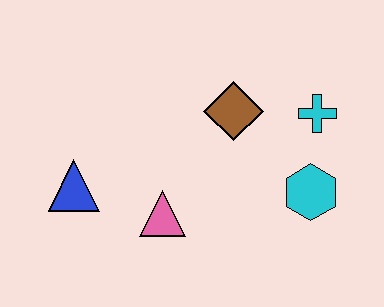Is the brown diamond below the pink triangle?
No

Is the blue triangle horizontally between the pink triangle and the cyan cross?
No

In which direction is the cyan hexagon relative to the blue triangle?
The cyan hexagon is to the right of the blue triangle.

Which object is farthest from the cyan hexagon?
The blue triangle is farthest from the cyan hexagon.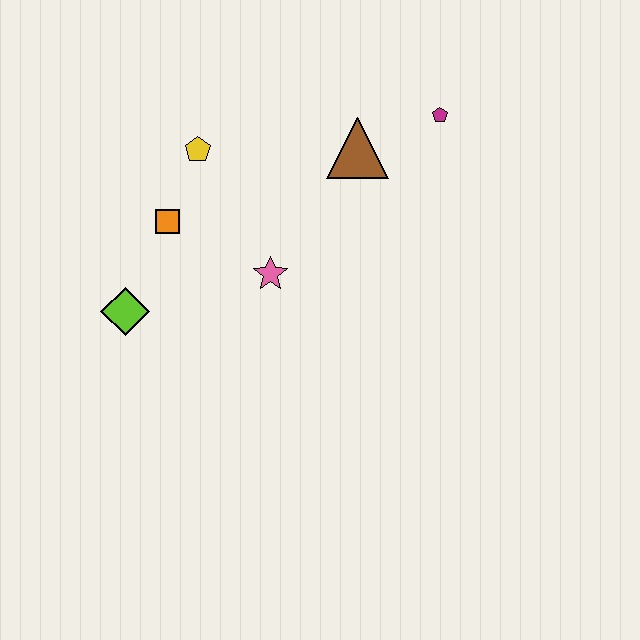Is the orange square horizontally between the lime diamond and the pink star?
Yes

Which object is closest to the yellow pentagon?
The orange square is closest to the yellow pentagon.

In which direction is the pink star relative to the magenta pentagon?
The pink star is to the left of the magenta pentagon.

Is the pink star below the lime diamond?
No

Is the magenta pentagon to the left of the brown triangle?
No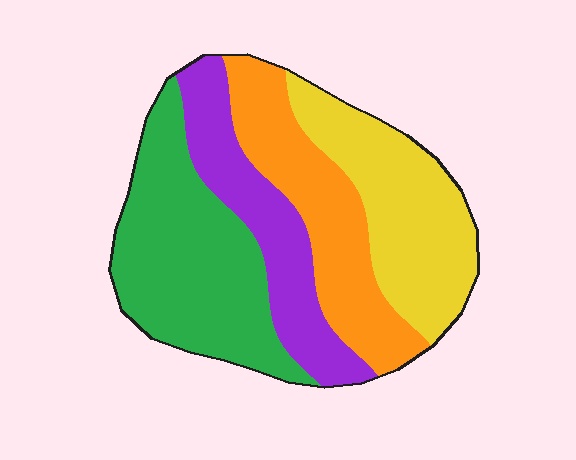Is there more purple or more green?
Green.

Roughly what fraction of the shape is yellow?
Yellow takes up about one quarter (1/4) of the shape.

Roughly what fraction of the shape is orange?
Orange covers about 25% of the shape.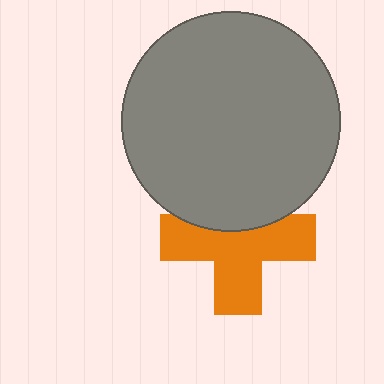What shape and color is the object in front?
The object in front is a gray circle.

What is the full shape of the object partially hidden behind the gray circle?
The partially hidden object is an orange cross.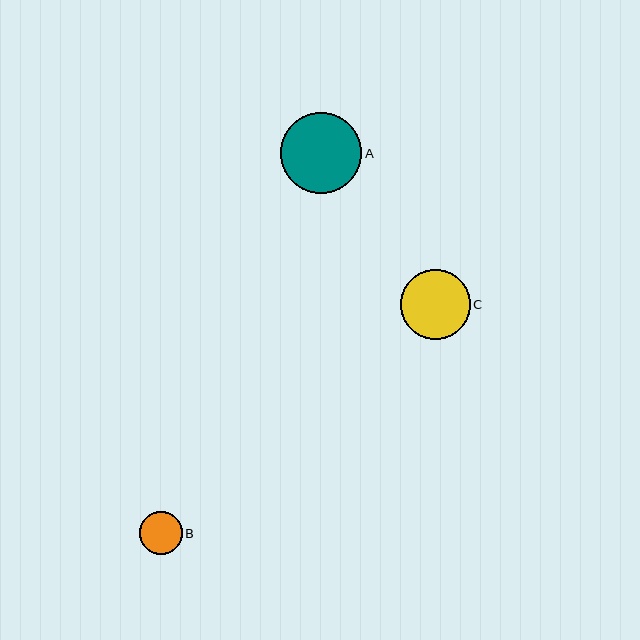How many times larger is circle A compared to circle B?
Circle A is approximately 1.9 times the size of circle B.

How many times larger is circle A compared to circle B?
Circle A is approximately 1.9 times the size of circle B.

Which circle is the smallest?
Circle B is the smallest with a size of approximately 42 pixels.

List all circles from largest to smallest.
From largest to smallest: A, C, B.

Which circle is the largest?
Circle A is the largest with a size of approximately 81 pixels.